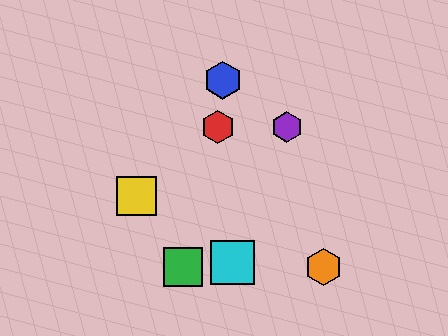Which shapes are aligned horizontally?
The red hexagon, the purple hexagon are aligned horizontally.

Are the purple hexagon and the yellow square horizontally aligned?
No, the purple hexagon is at y≈127 and the yellow square is at y≈196.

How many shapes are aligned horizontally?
2 shapes (the red hexagon, the purple hexagon) are aligned horizontally.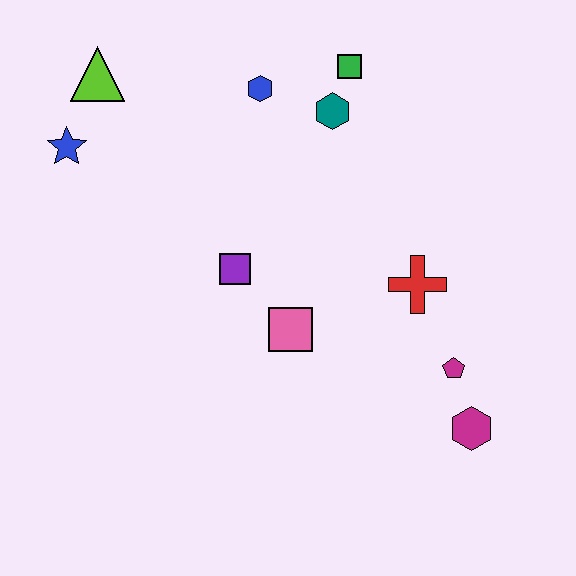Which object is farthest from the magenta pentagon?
The lime triangle is farthest from the magenta pentagon.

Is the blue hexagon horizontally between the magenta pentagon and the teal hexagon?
No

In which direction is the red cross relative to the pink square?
The red cross is to the right of the pink square.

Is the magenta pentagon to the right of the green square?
Yes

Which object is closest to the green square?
The teal hexagon is closest to the green square.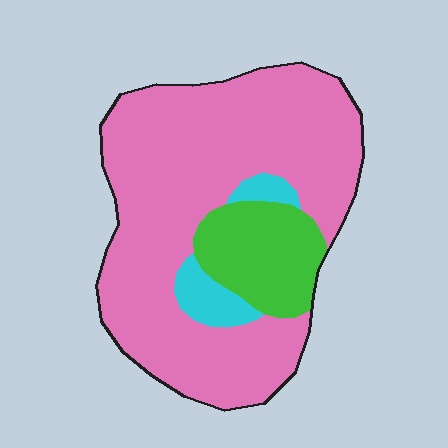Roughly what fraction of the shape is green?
Green takes up about one sixth (1/6) of the shape.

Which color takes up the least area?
Cyan, at roughly 5%.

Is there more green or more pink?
Pink.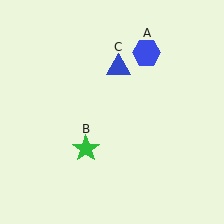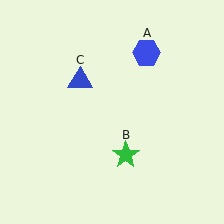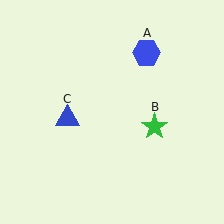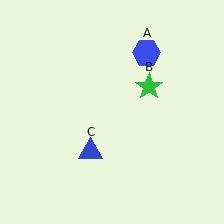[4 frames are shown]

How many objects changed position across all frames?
2 objects changed position: green star (object B), blue triangle (object C).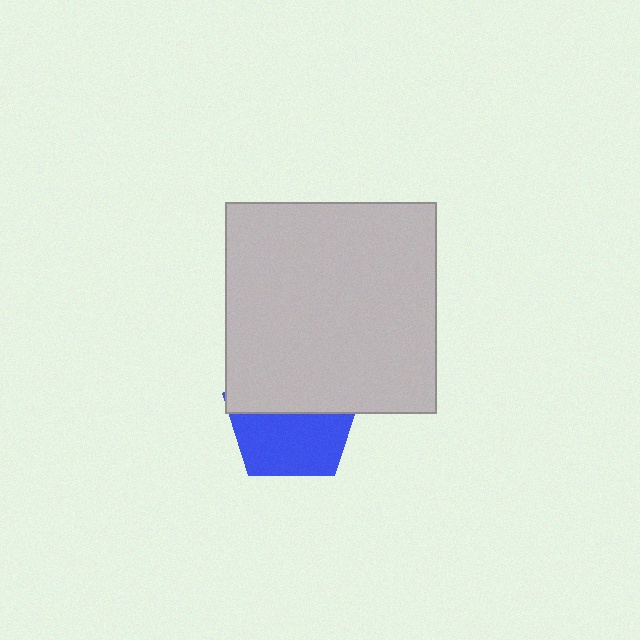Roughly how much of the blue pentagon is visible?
About half of it is visible (roughly 52%).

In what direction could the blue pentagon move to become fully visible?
The blue pentagon could move down. That would shift it out from behind the light gray square entirely.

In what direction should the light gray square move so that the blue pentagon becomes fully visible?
The light gray square should move up. That is the shortest direction to clear the overlap and leave the blue pentagon fully visible.